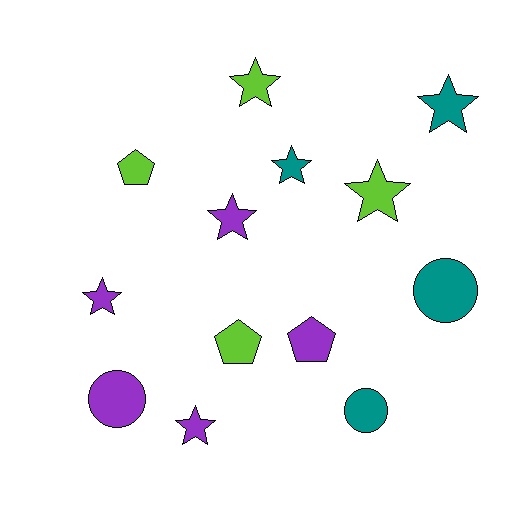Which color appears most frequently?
Purple, with 5 objects.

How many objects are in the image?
There are 13 objects.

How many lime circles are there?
There are no lime circles.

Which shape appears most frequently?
Star, with 7 objects.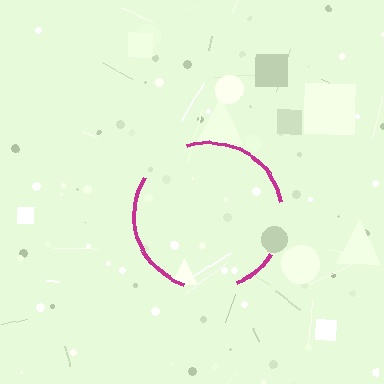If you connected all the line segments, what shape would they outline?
They would outline a circle.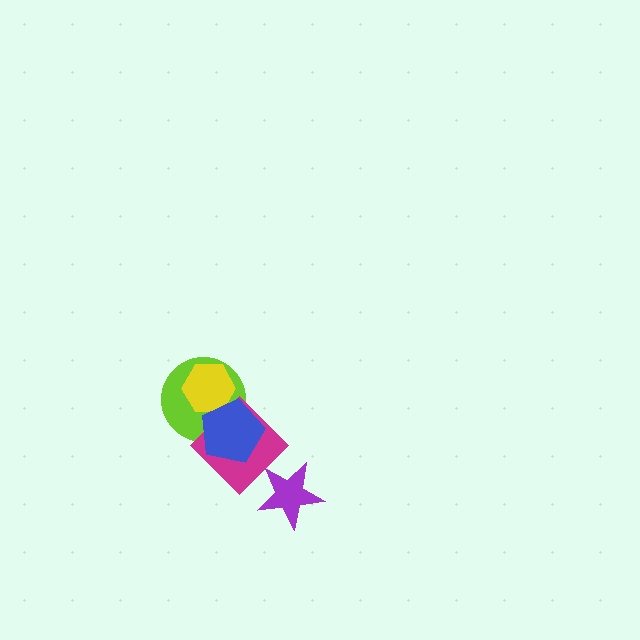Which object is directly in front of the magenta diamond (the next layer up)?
The yellow hexagon is directly in front of the magenta diamond.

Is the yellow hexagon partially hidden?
Yes, it is partially covered by another shape.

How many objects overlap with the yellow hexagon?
3 objects overlap with the yellow hexagon.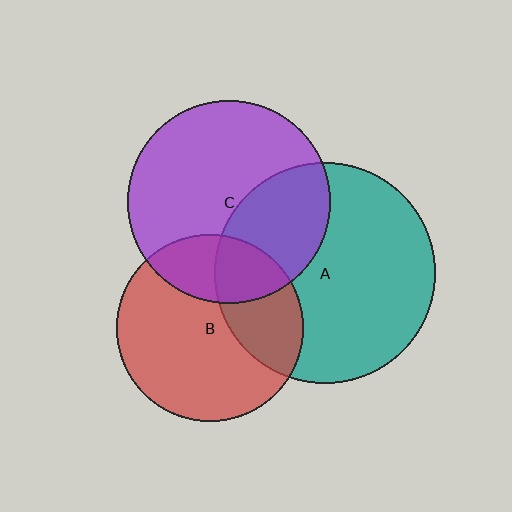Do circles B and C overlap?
Yes.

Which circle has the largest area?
Circle A (teal).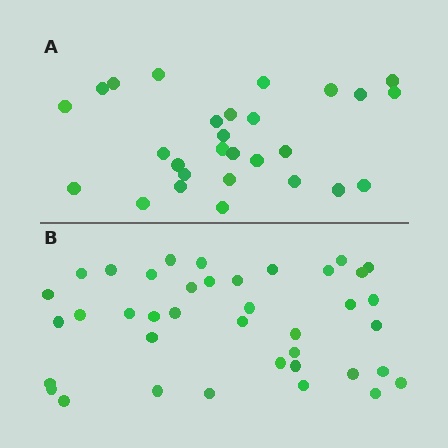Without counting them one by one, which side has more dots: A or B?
Region B (the bottom region) has more dots.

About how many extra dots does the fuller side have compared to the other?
Region B has roughly 12 or so more dots than region A.